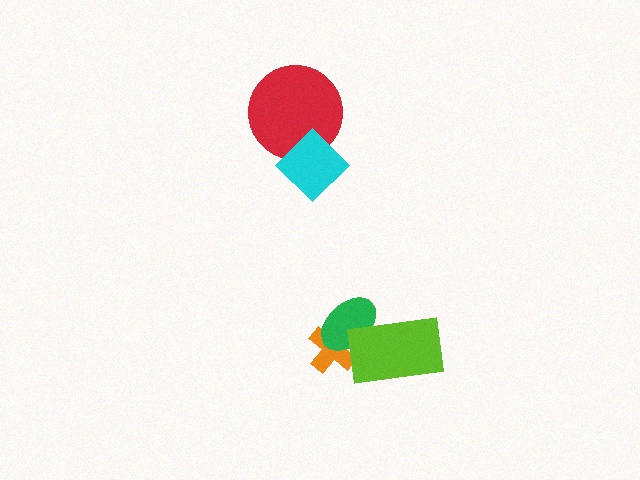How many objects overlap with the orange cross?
2 objects overlap with the orange cross.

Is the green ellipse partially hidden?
Yes, it is partially covered by another shape.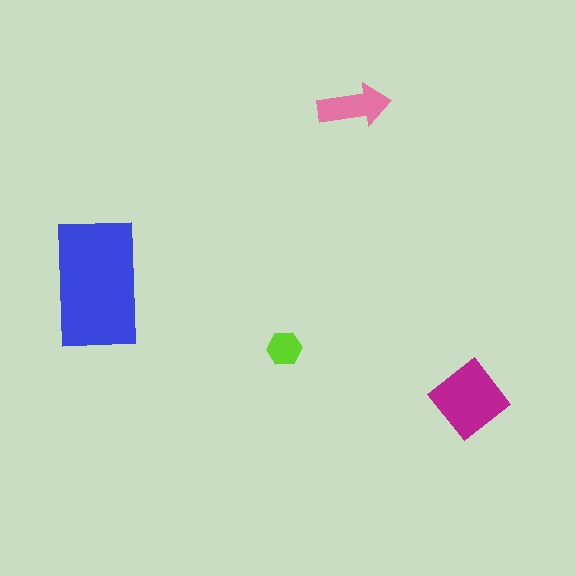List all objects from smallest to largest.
The lime hexagon, the pink arrow, the magenta diamond, the blue rectangle.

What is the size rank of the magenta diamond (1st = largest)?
2nd.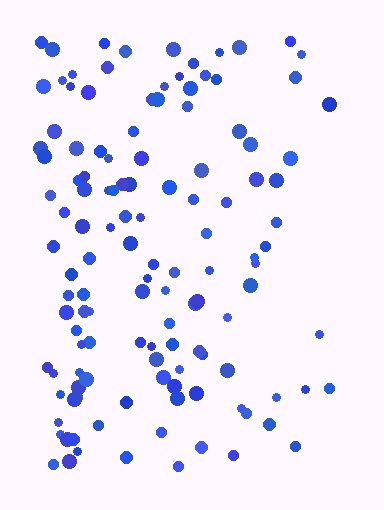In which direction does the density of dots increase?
From right to left, with the left side densest.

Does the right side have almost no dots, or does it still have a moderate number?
Still a moderate number, just noticeably fewer than the left.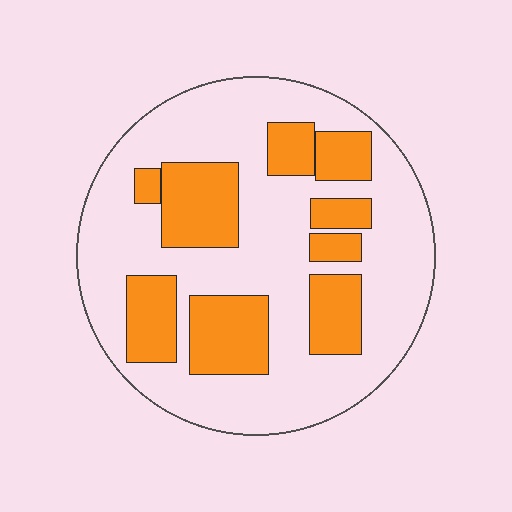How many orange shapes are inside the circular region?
9.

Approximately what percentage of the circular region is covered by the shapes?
Approximately 30%.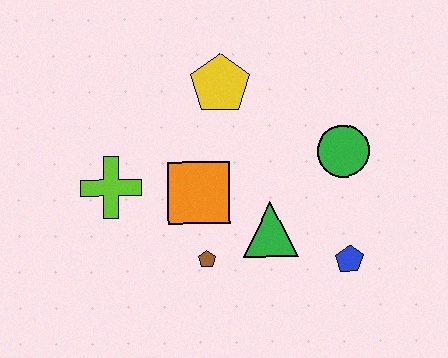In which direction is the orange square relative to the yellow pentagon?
The orange square is below the yellow pentagon.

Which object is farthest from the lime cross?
The blue pentagon is farthest from the lime cross.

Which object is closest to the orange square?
The brown pentagon is closest to the orange square.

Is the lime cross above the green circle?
No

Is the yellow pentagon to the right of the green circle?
No